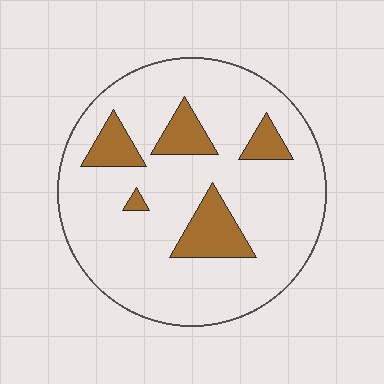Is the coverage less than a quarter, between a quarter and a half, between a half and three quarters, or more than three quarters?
Less than a quarter.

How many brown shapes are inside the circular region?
5.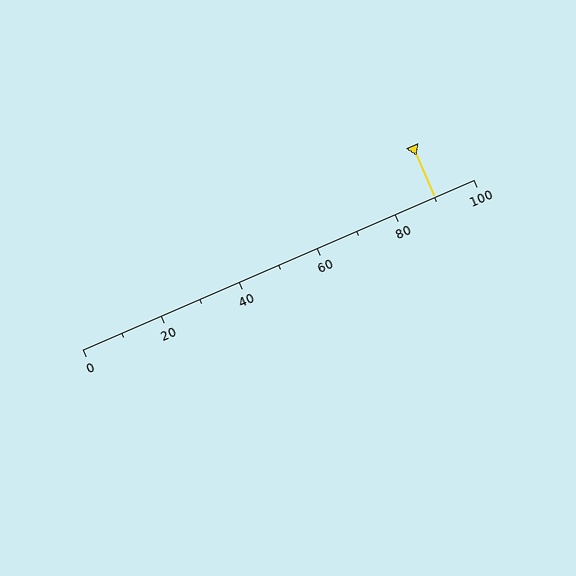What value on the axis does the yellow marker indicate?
The marker indicates approximately 90.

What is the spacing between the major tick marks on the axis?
The major ticks are spaced 20 apart.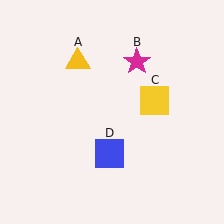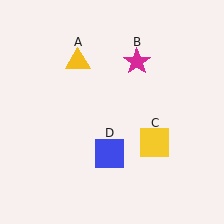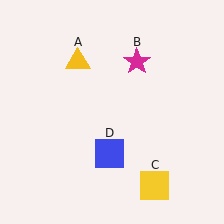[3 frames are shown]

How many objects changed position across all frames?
1 object changed position: yellow square (object C).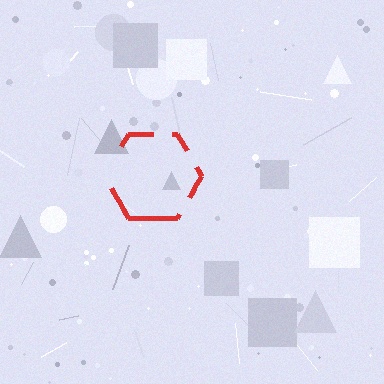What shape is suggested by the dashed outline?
The dashed outline suggests a hexagon.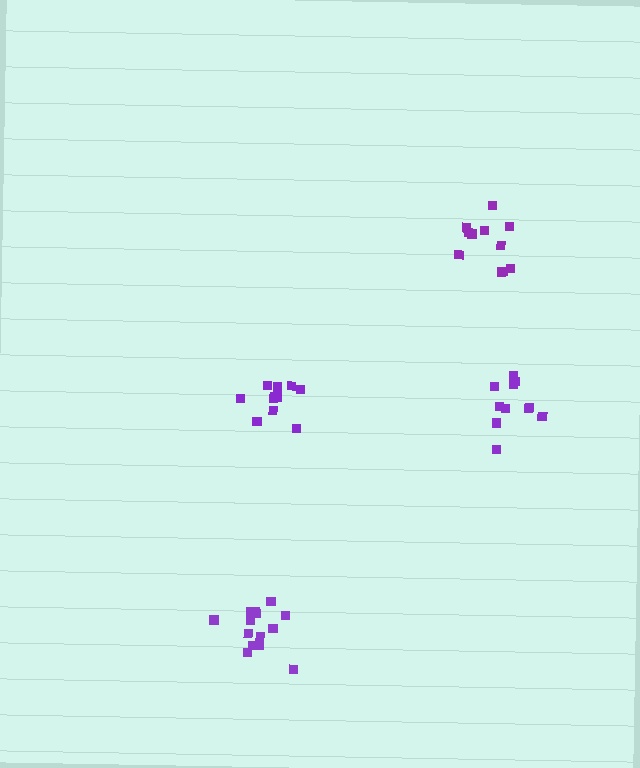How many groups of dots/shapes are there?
There are 4 groups.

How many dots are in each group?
Group 1: 12 dots, Group 2: 11 dots, Group 3: 14 dots, Group 4: 11 dots (48 total).